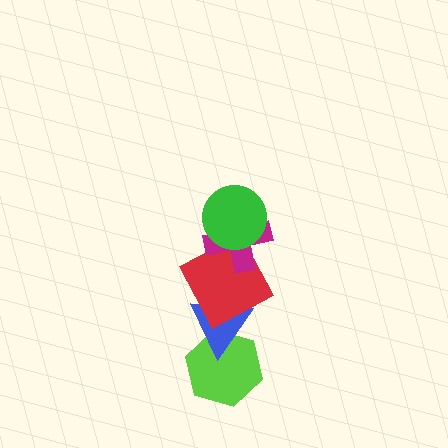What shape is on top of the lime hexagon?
The blue triangle is on top of the lime hexagon.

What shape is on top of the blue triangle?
The red square is on top of the blue triangle.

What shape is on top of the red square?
The magenta cross is on top of the red square.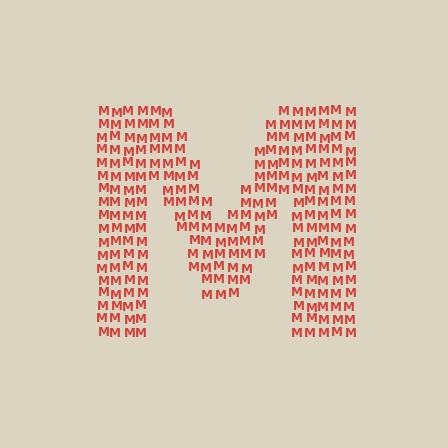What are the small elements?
The small elements are letter M's.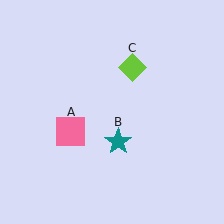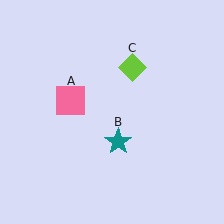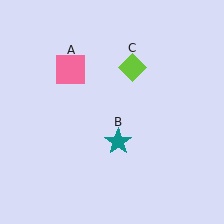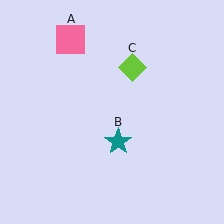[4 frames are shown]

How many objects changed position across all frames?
1 object changed position: pink square (object A).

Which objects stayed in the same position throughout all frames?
Teal star (object B) and lime diamond (object C) remained stationary.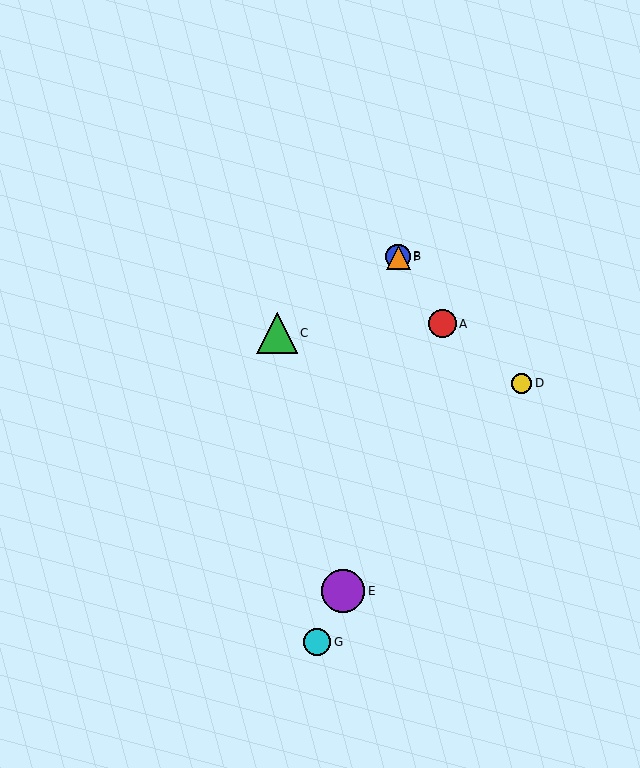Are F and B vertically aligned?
Yes, both are at x≈398.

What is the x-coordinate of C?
Object C is at x≈277.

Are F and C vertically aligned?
No, F is at x≈398 and C is at x≈277.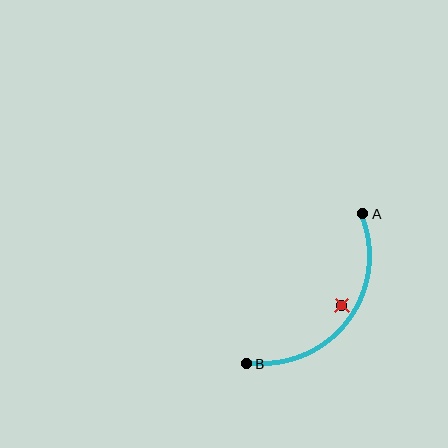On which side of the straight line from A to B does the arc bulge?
The arc bulges below and to the right of the straight line connecting A and B.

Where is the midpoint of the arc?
The arc midpoint is the point on the curve farthest from the straight line joining A and B. It sits below and to the right of that line.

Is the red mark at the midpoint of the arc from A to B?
No — the red mark does not lie on the arc at all. It sits slightly inside the curve.